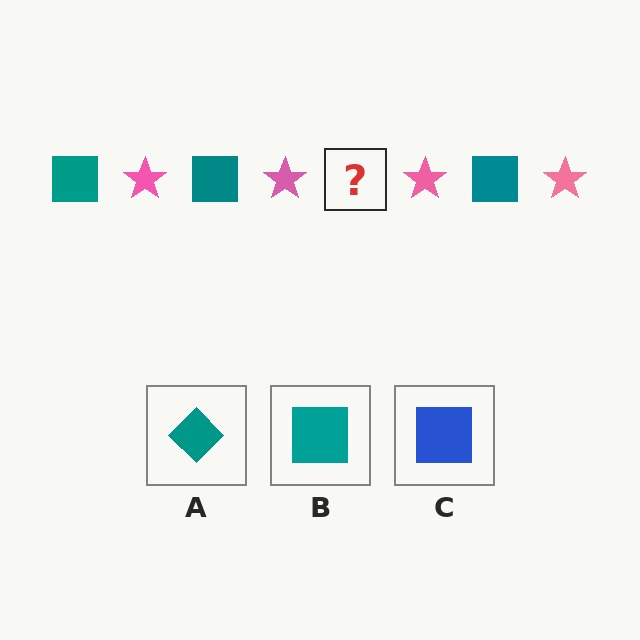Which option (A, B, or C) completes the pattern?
B.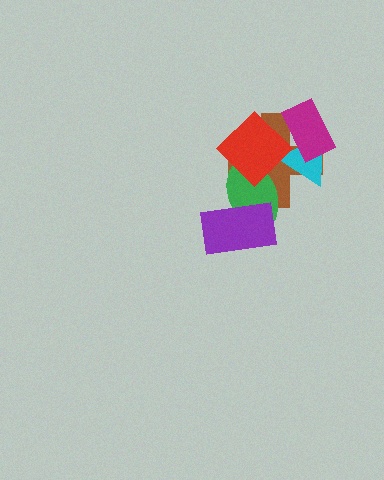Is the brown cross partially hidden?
Yes, it is partially covered by another shape.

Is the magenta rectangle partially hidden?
Yes, it is partially covered by another shape.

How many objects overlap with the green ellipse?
3 objects overlap with the green ellipse.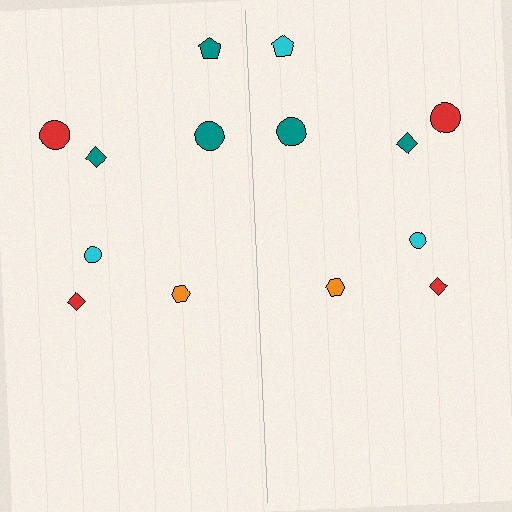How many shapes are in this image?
There are 14 shapes in this image.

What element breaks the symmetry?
The cyan pentagon on the right side breaks the symmetry — its mirror counterpart is teal.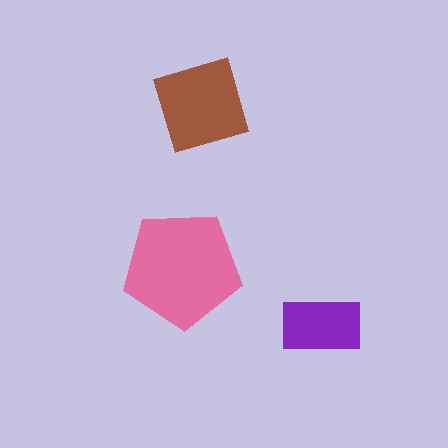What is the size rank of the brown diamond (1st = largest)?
2nd.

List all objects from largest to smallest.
The pink pentagon, the brown diamond, the purple rectangle.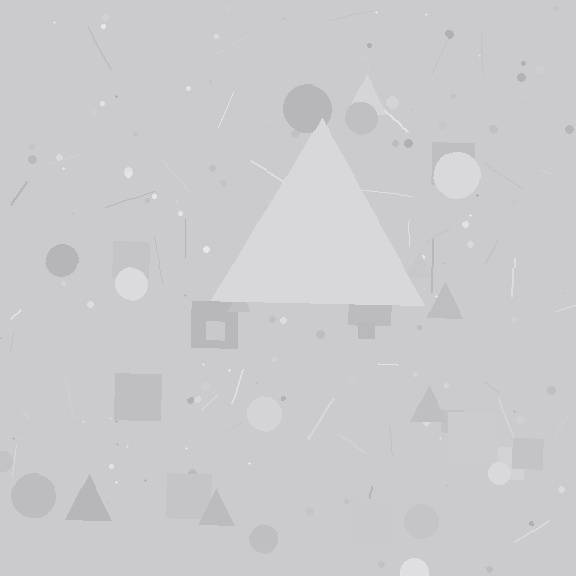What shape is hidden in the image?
A triangle is hidden in the image.